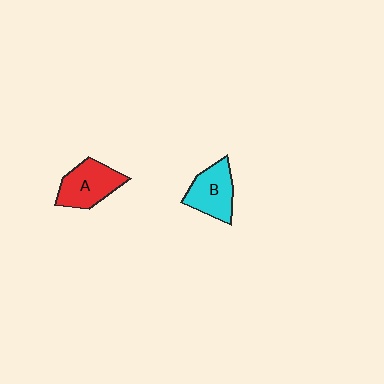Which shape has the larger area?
Shape A (red).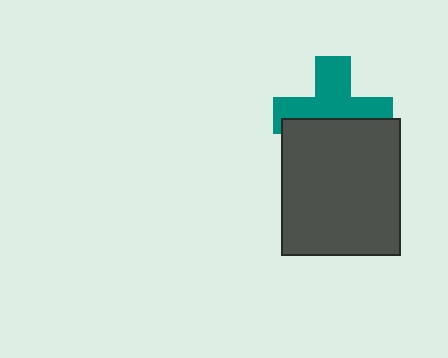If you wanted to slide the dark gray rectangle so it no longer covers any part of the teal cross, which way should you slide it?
Slide it down — that is the most direct way to separate the two shapes.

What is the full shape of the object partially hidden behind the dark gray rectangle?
The partially hidden object is a teal cross.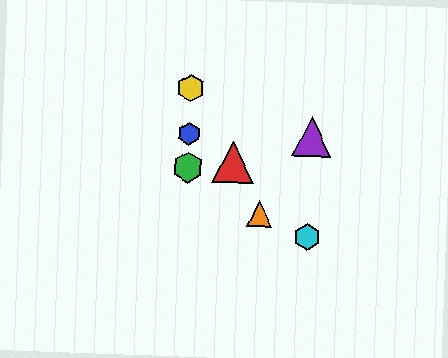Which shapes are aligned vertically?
The blue hexagon, the green hexagon, the yellow hexagon are aligned vertically.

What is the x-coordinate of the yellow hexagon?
The yellow hexagon is at x≈191.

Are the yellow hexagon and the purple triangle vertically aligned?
No, the yellow hexagon is at x≈191 and the purple triangle is at x≈312.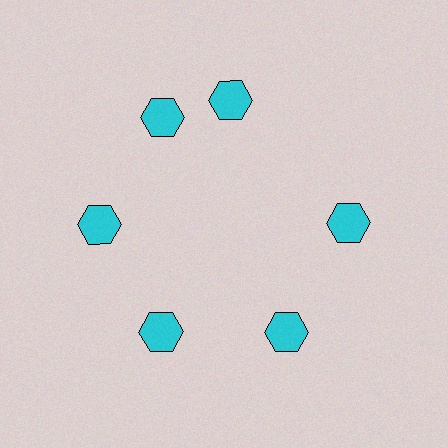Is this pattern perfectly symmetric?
No. The 6 cyan hexagons are arranged in a ring, but one element near the 1 o'clock position is rotated out of alignment along the ring, breaking the 6-fold rotational symmetry.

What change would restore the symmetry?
The symmetry would be restored by rotating it back into even spacing with its neighbors so that all 6 hexagons sit at equal angles and equal distance from the center.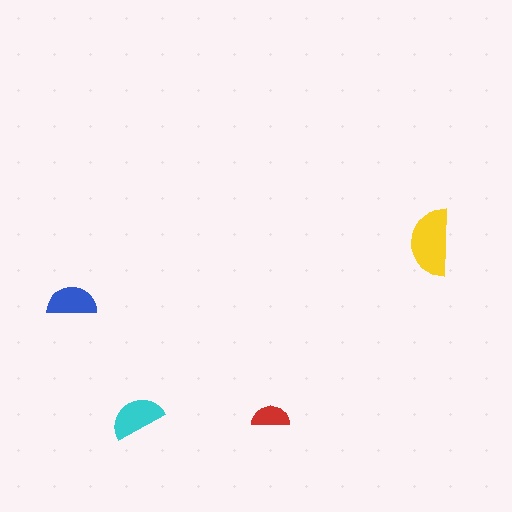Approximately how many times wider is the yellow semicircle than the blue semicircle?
About 1.5 times wider.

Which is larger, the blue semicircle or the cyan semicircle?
The cyan one.